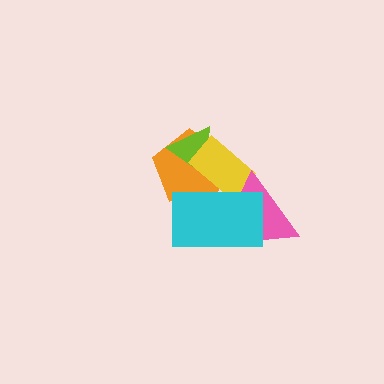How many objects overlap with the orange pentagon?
3 objects overlap with the orange pentagon.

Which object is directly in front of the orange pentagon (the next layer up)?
The lime triangle is directly in front of the orange pentagon.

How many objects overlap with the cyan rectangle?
3 objects overlap with the cyan rectangle.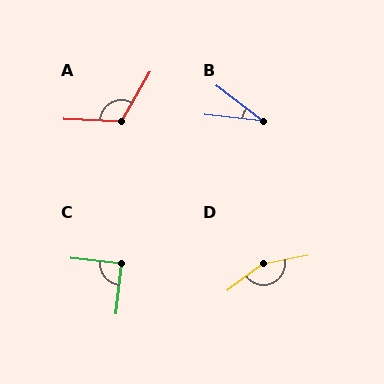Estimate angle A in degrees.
Approximately 117 degrees.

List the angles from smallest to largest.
B (30°), C (90°), A (117°), D (154°).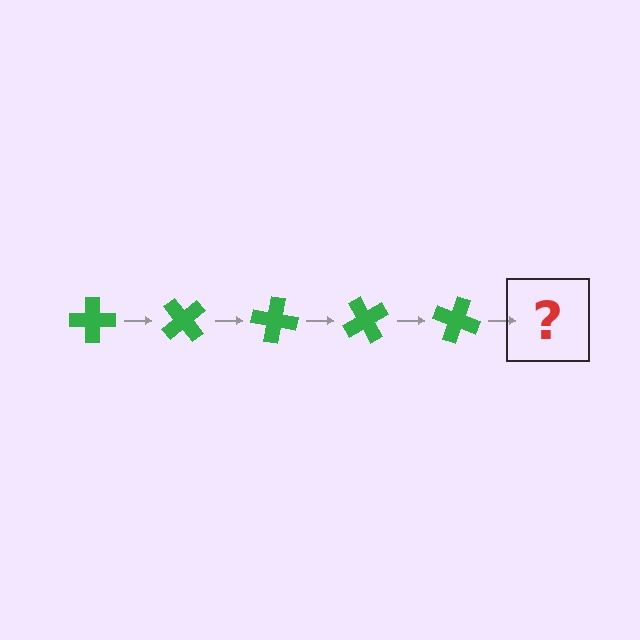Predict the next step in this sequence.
The next step is a green cross rotated 250 degrees.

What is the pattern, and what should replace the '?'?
The pattern is that the cross rotates 50 degrees each step. The '?' should be a green cross rotated 250 degrees.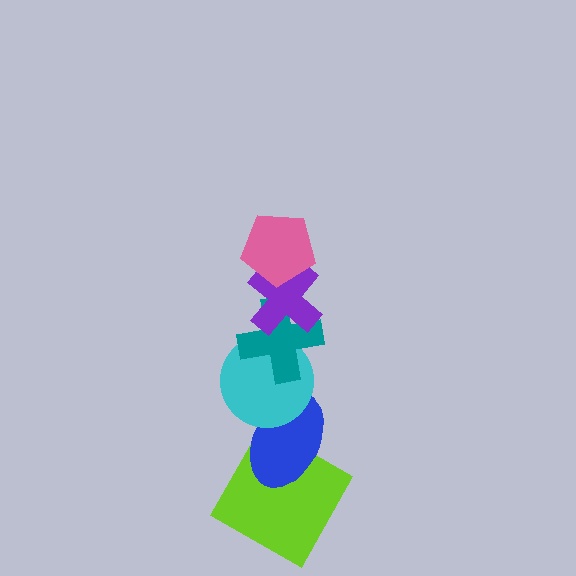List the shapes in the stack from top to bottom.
From top to bottom: the pink pentagon, the purple cross, the teal cross, the cyan circle, the blue ellipse, the lime square.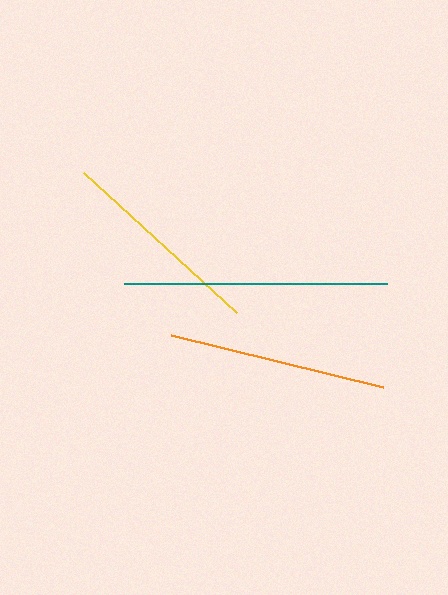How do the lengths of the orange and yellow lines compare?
The orange and yellow lines are approximately the same length.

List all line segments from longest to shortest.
From longest to shortest: teal, orange, yellow.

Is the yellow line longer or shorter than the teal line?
The teal line is longer than the yellow line.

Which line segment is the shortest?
The yellow line is the shortest at approximately 207 pixels.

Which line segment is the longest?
The teal line is the longest at approximately 263 pixels.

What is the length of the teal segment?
The teal segment is approximately 263 pixels long.